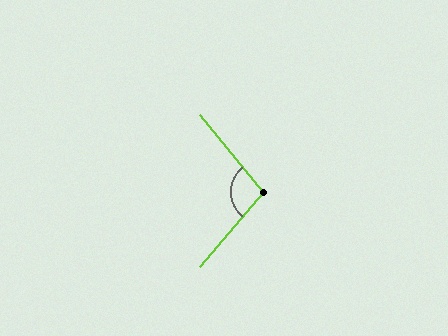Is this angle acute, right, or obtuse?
It is obtuse.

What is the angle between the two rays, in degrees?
Approximately 100 degrees.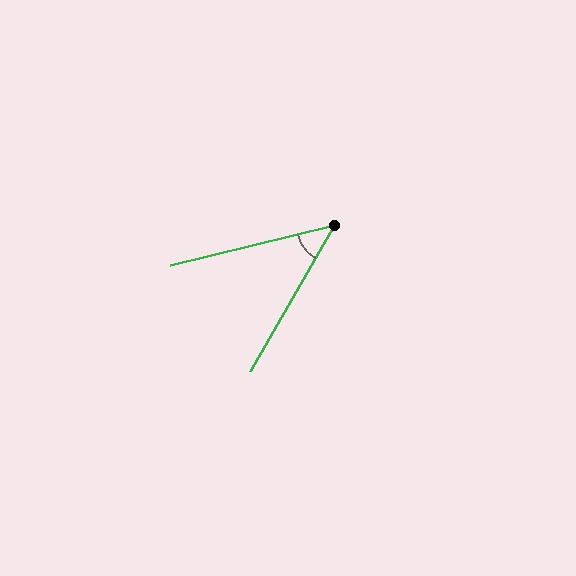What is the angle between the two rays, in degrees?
Approximately 46 degrees.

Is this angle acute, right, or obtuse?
It is acute.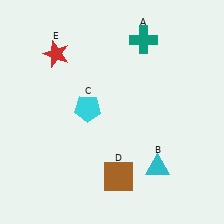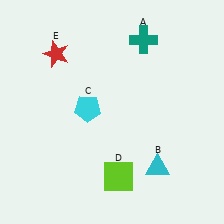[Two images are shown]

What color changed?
The square (D) changed from brown in Image 1 to lime in Image 2.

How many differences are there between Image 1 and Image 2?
There is 1 difference between the two images.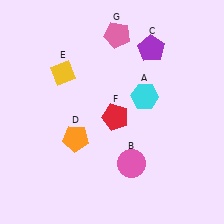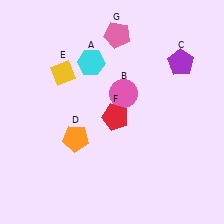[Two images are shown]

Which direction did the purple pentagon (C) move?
The purple pentagon (C) moved right.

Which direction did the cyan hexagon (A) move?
The cyan hexagon (A) moved left.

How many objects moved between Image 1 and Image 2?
3 objects moved between the two images.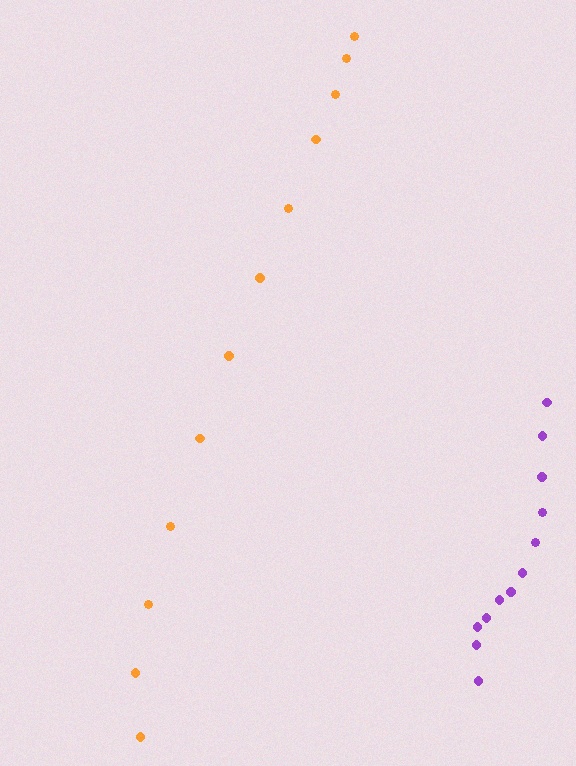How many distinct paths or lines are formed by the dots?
There are 2 distinct paths.